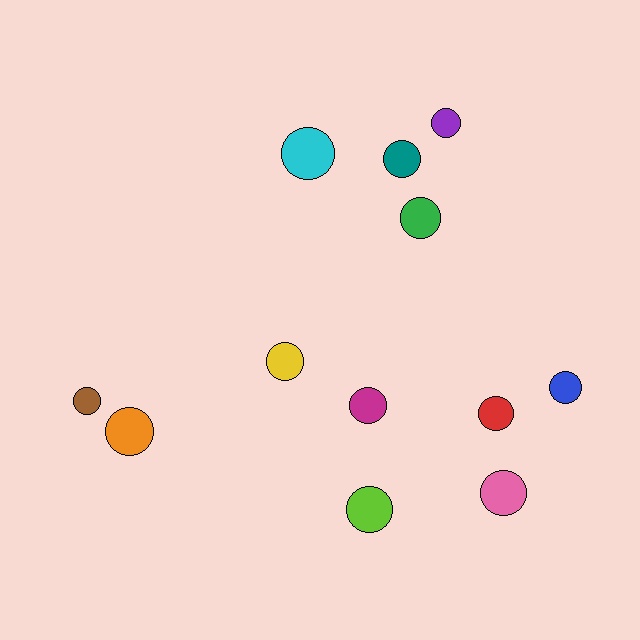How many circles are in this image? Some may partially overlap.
There are 12 circles.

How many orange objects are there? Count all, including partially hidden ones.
There is 1 orange object.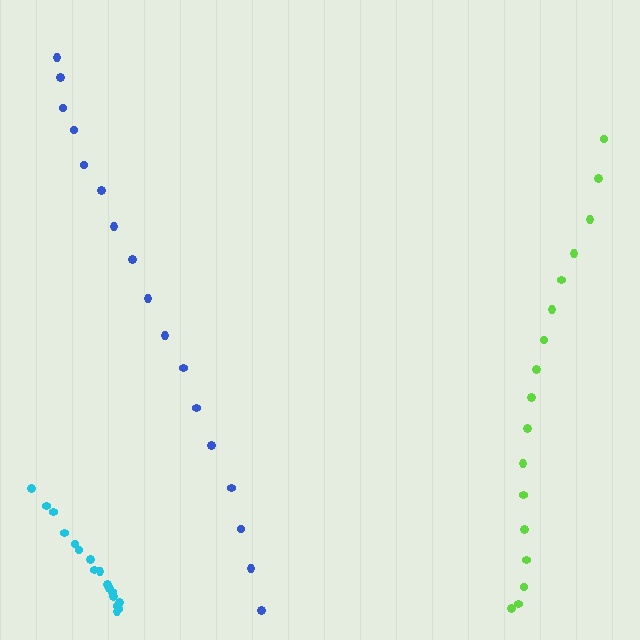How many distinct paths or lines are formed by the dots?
There are 3 distinct paths.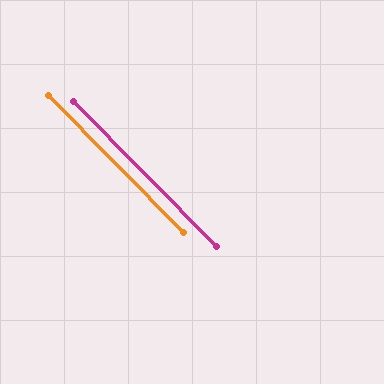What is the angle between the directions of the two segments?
Approximately 0 degrees.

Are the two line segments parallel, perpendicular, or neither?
Parallel — their directions differ by only 0.2°.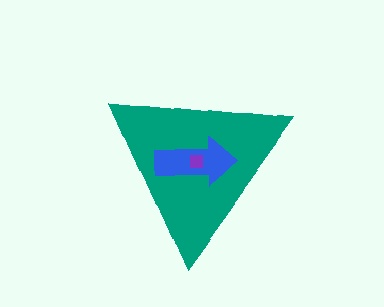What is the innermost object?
The purple square.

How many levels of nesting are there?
3.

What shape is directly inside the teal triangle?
The blue arrow.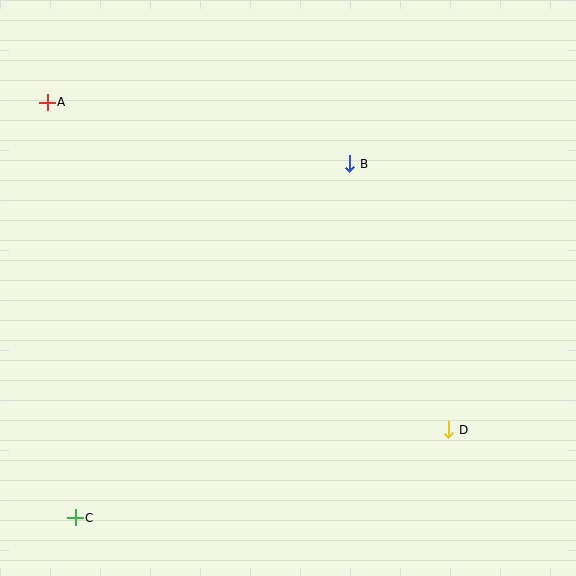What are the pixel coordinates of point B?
Point B is at (350, 164).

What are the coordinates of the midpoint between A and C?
The midpoint between A and C is at (61, 310).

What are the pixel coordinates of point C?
Point C is at (75, 518).